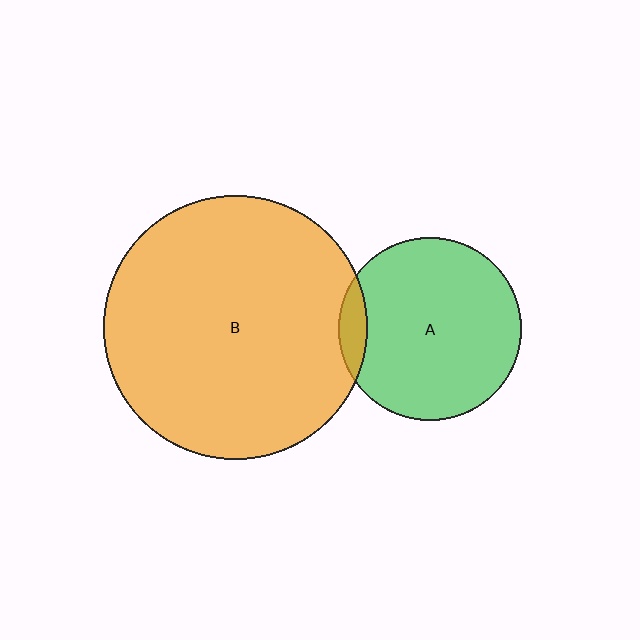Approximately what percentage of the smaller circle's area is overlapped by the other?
Approximately 10%.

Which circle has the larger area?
Circle B (orange).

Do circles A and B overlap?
Yes.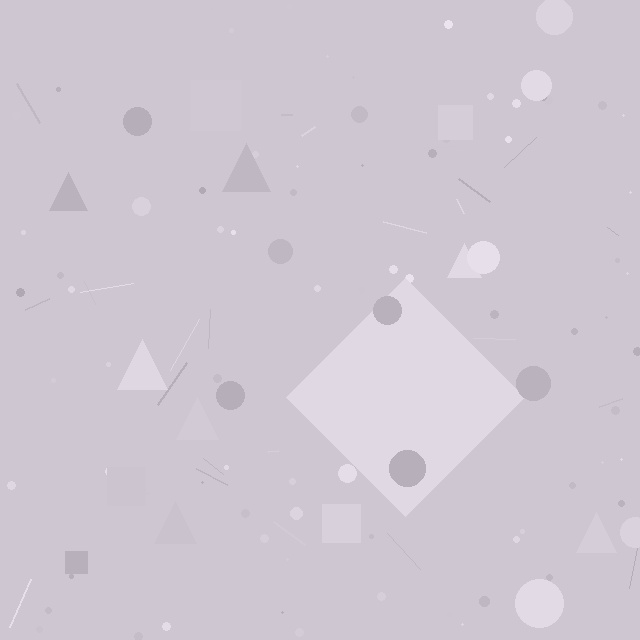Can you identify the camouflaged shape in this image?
The camouflaged shape is a diamond.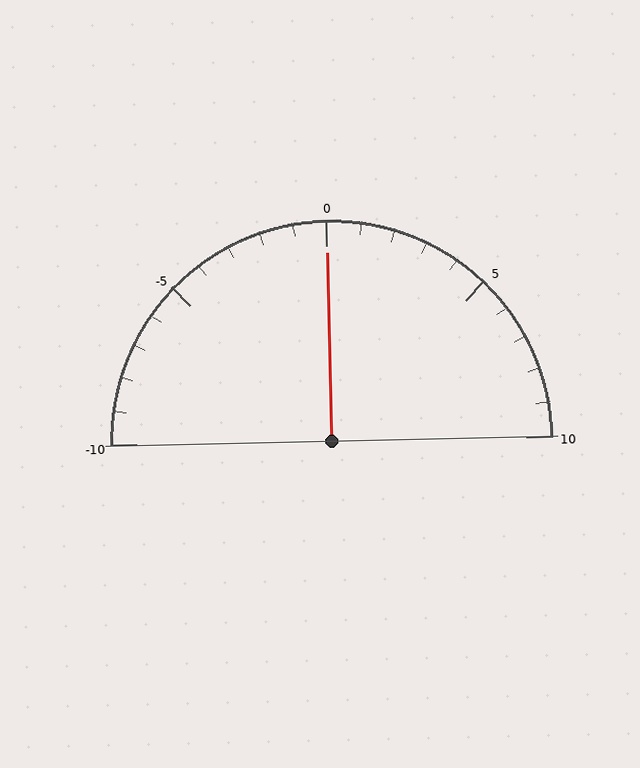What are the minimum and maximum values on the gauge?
The gauge ranges from -10 to 10.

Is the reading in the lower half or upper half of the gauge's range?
The reading is in the upper half of the range (-10 to 10).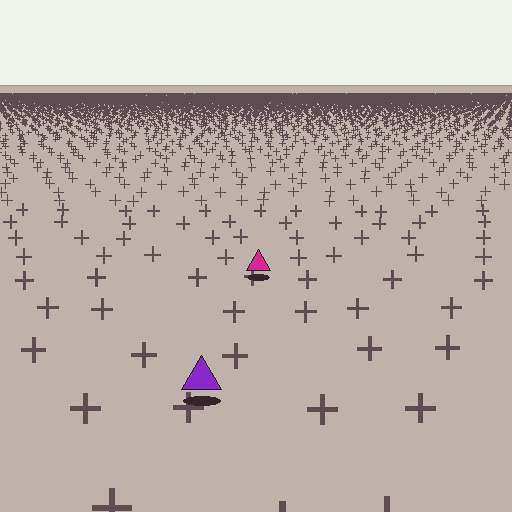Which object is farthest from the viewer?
The magenta triangle is farthest from the viewer. It appears smaller and the ground texture around it is denser.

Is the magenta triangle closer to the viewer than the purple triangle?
No. The purple triangle is closer — you can tell from the texture gradient: the ground texture is coarser near it.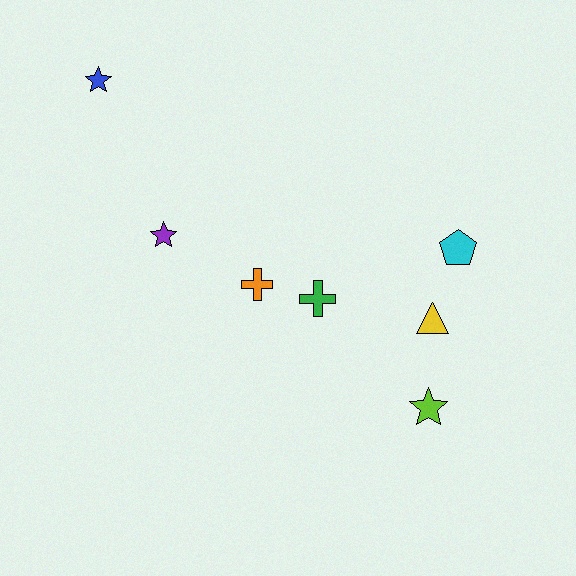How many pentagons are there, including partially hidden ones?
There is 1 pentagon.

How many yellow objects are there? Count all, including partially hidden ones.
There is 1 yellow object.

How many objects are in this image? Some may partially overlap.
There are 7 objects.